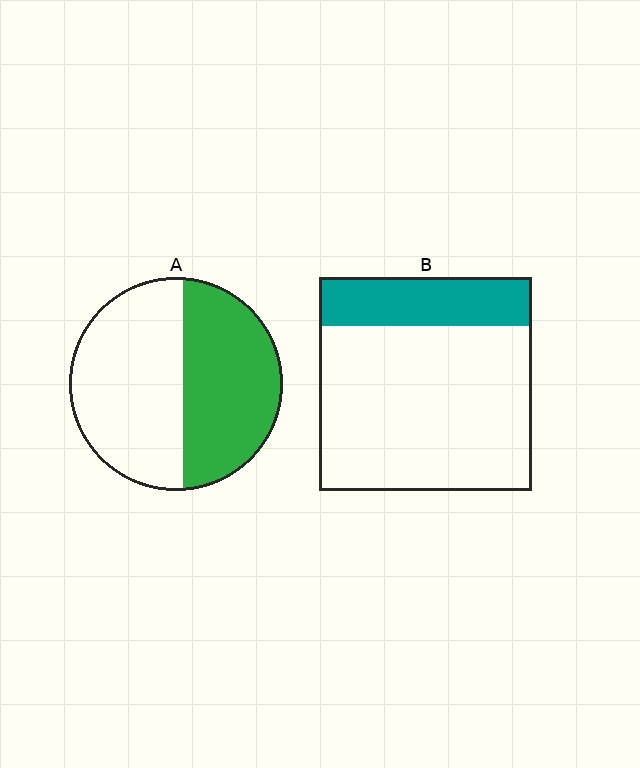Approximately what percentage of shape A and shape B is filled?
A is approximately 45% and B is approximately 25%.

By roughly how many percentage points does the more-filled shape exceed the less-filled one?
By roughly 25 percentage points (A over B).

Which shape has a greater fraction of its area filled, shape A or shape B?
Shape A.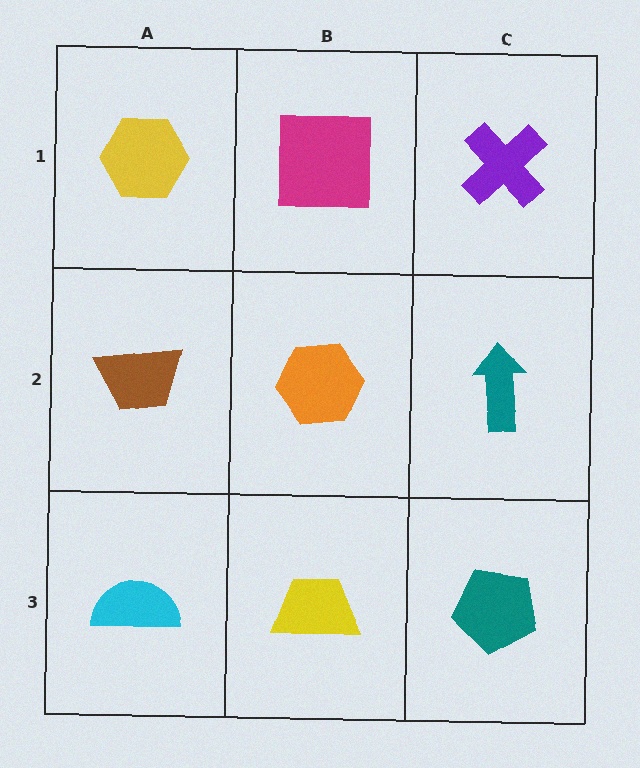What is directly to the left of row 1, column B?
A yellow hexagon.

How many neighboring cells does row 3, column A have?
2.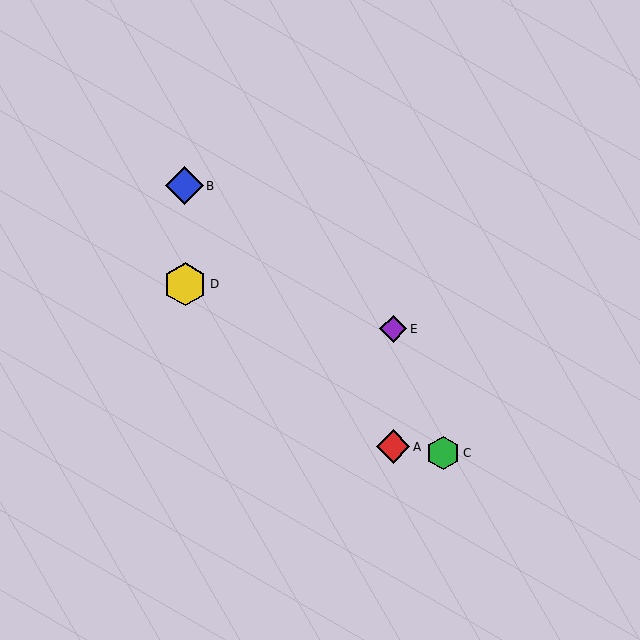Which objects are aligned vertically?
Objects A, E are aligned vertically.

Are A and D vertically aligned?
No, A is at x≈393 and D is at x≈185.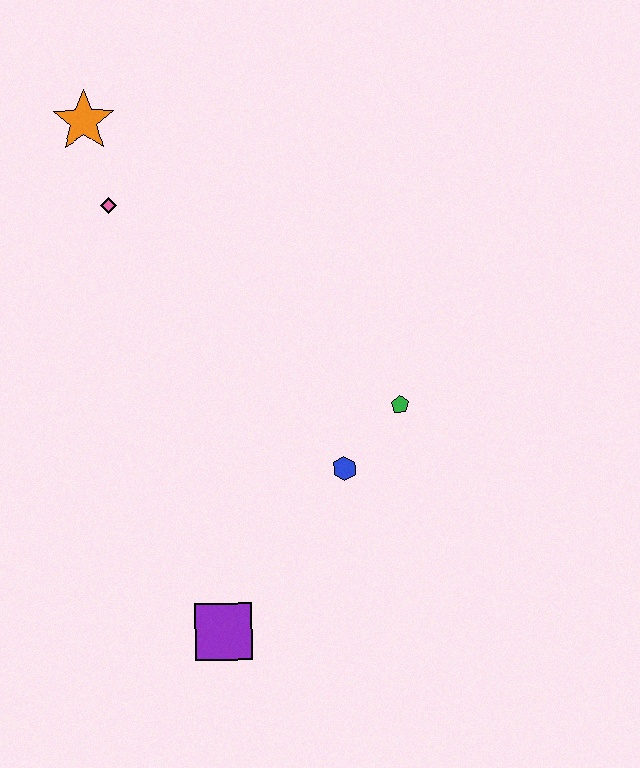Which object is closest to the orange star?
The pink diamond is closest to the orange star.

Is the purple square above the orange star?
No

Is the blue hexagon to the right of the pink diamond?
Yes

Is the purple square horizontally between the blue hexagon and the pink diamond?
Yes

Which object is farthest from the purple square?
The orange star is farthest from the purple square.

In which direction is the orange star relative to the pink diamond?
The orange star is above the pink diamond.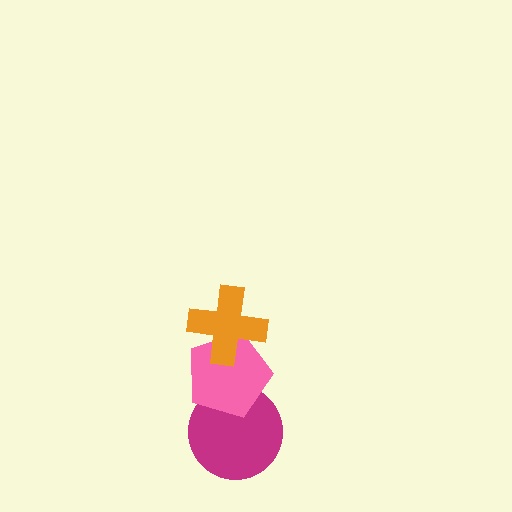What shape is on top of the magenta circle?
The pink pentagon is on top of the magenta circle.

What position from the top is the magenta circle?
The magenta circle is 3rd from the top.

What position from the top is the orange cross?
The orange cross is 1st from the top.